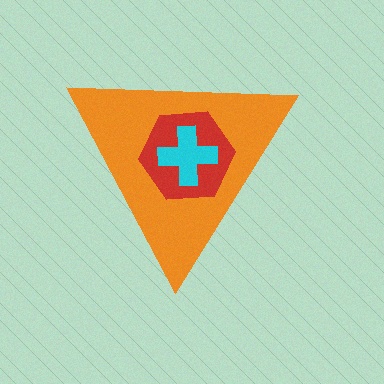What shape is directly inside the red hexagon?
The cyan cross.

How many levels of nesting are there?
3.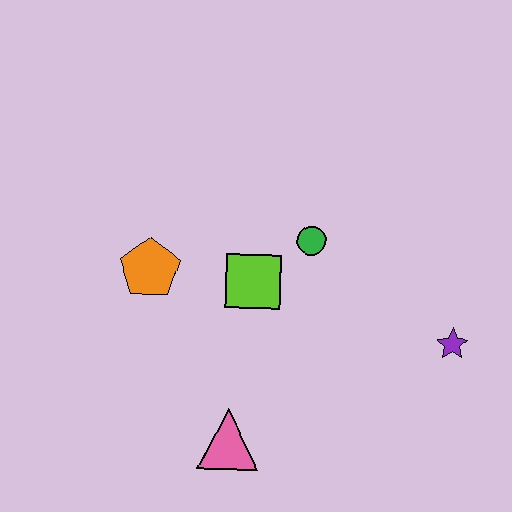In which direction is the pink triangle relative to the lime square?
The pink triangle is below the lime square.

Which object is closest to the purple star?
The green circle is closest to the purple star.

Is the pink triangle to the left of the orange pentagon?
No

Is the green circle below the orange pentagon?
No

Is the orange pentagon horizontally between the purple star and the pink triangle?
No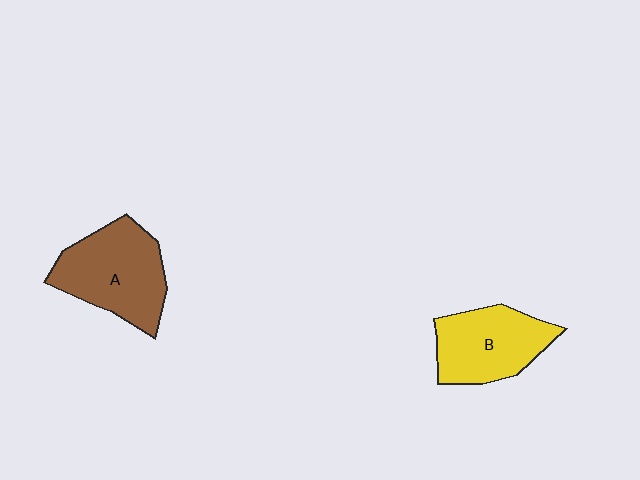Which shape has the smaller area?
Shape B (yellow).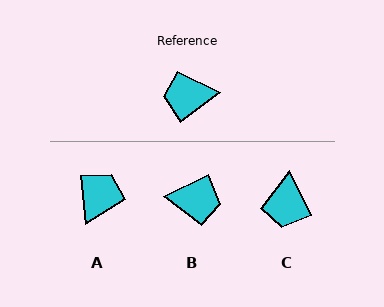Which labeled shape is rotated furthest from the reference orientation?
B, about 168 degrees away.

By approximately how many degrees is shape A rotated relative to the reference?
Approximately 122 degrees clockwise.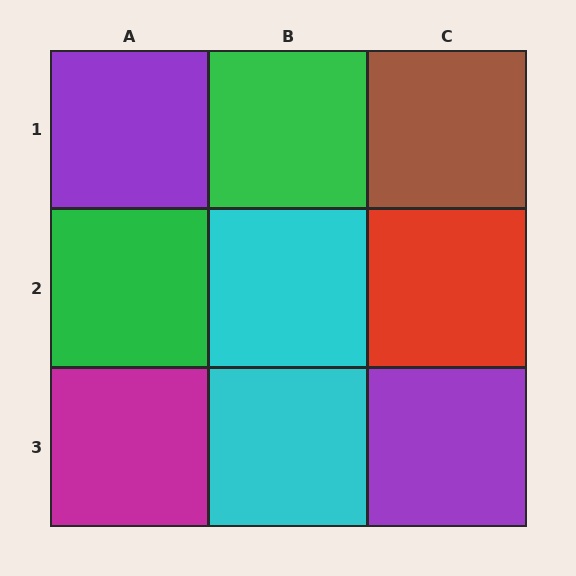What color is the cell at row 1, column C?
Brown.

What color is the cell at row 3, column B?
Cyan.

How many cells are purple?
2 cells are purple.